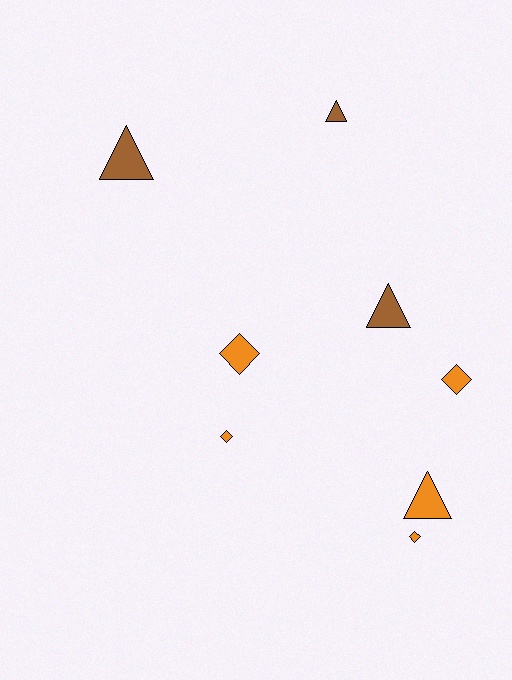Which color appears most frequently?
Orange, with 5 objects.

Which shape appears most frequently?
Diamond, with 4 objects.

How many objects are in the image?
There are 8 objects.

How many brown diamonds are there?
There are no brown diamonds.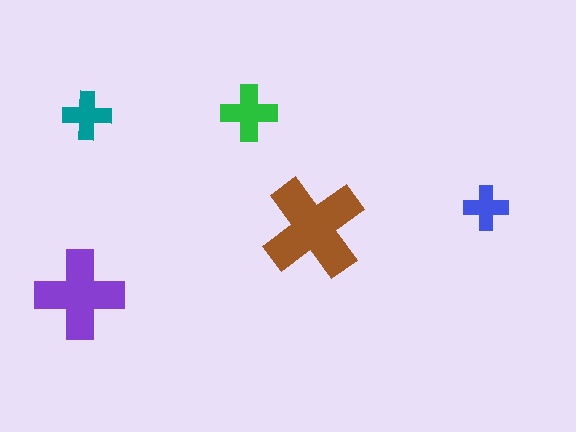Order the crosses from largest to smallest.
the brown one, the purple one, the green one, the teal one, the blue one.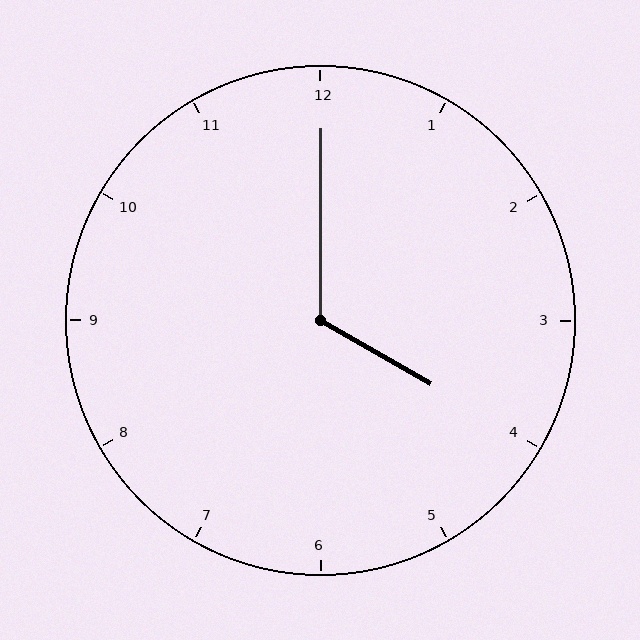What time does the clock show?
4:00.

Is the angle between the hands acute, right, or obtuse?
It is obtuse.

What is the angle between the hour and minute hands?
Approximately 120 degrees.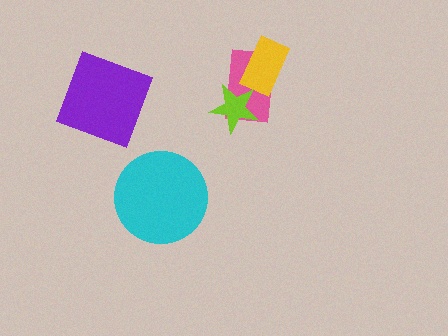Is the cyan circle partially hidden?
No, no other shape covers it.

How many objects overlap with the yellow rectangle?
1 object overlaps with the yellow rectangle.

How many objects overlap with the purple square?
0 objects overlap with the purple square.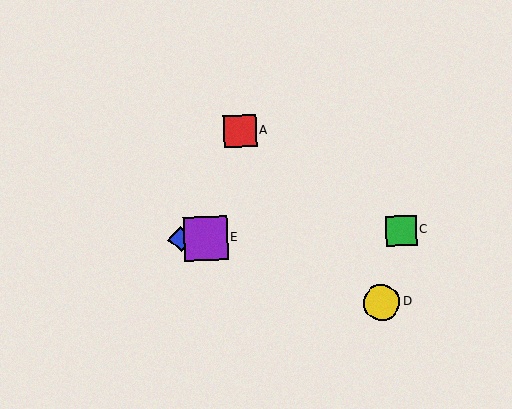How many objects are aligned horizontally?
3 objects (B, C, E) are aligned horizontally.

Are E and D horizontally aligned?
No, E is at y≈238 and D is at y≈302.